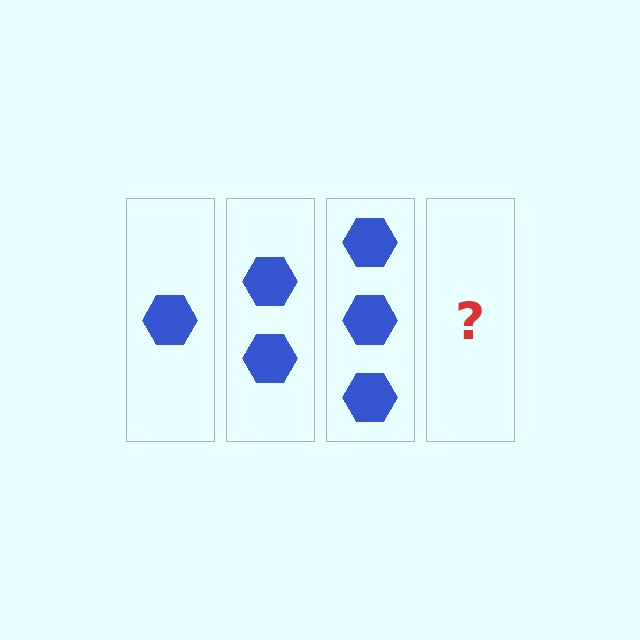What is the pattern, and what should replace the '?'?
The pattern is that each step adds one more hexagon. The '?' should be 4 hexagons.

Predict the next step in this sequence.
The next step is 4 hexagons.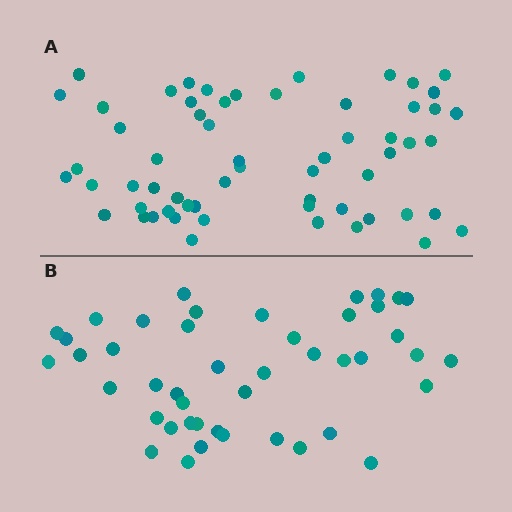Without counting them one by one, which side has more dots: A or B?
Region A (the top region) has more dots.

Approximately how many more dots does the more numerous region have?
Region A has approximately 15 more dots than region B.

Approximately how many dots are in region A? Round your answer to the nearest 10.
About 60 dots.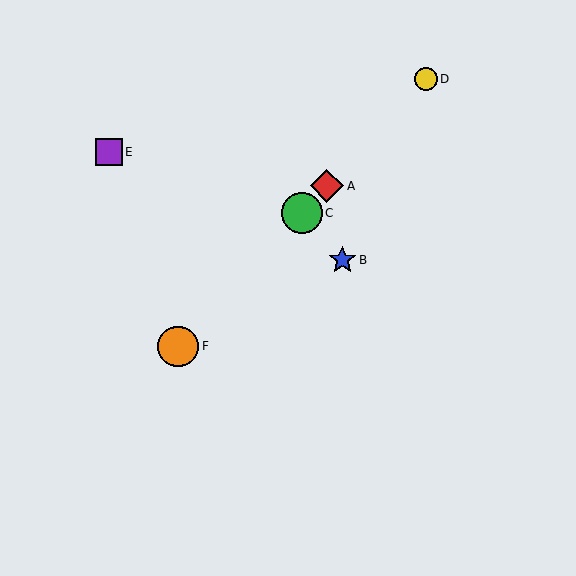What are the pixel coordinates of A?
Object A is at (327, 186).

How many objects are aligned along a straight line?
4 objects (A, C, D, F) are aligned along a straight line.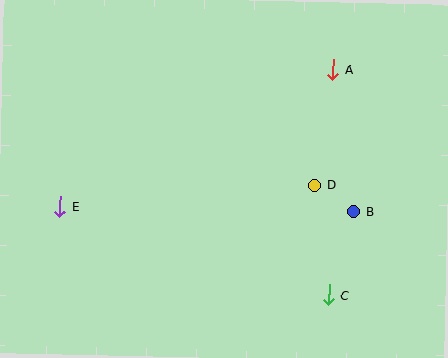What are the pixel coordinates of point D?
Point D is at (315, 185).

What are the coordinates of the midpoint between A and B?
The midpoint between A and B is at (344, 141).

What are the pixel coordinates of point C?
Point C is at (329, 295).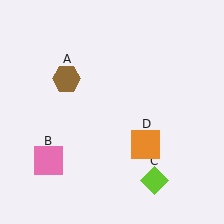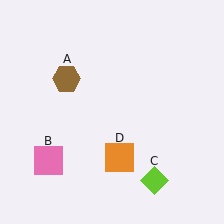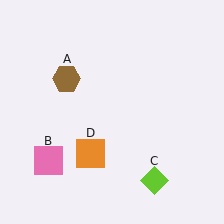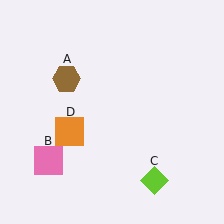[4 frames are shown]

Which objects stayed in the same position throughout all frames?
Brown hexagon (object A) and pink square (object B) and lime diamond (object C) remained stationary.